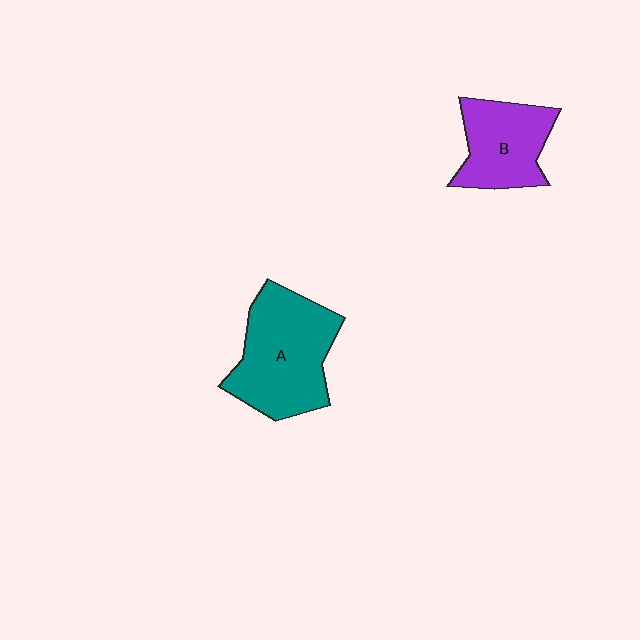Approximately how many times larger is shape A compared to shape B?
Approximately 1.5 times.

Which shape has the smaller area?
Shape B (purple).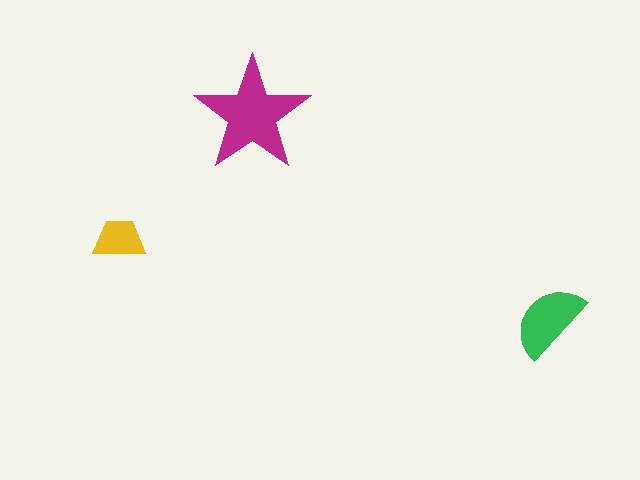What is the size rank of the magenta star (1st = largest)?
1st.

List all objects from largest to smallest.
The magenta star, the green semicircle, the yellow trapezoid.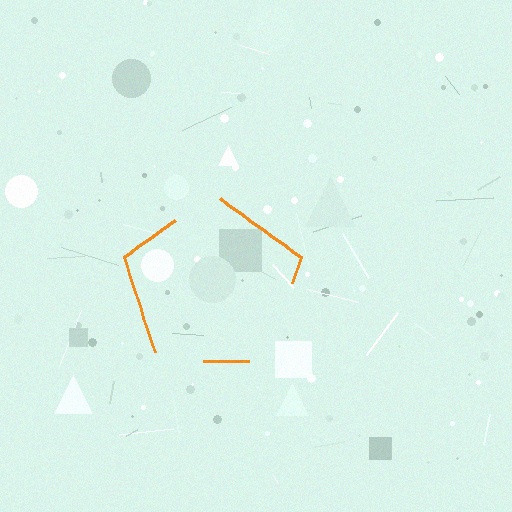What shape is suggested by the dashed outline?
The dashed outline suggests a pentagon.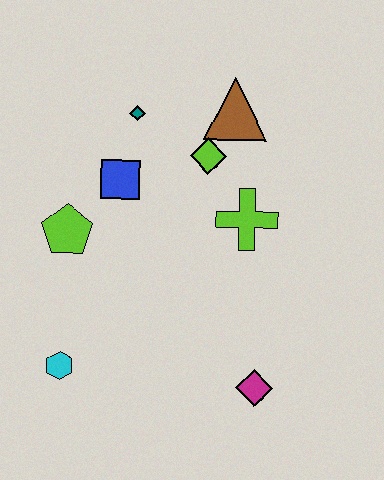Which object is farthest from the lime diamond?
The cyan hexagon is farthest from the lime diamond.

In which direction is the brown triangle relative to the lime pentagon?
The brown triangle is to the right of the lime pentagon.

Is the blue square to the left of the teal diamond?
Yes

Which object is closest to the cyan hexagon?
The lime pentagon is closest to the cyan hexagon.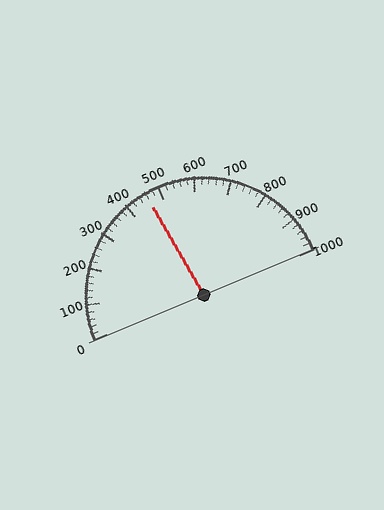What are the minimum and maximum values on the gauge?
The gauge ranges from 0 to 1000.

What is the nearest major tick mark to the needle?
The nearest major tick mark is 500.